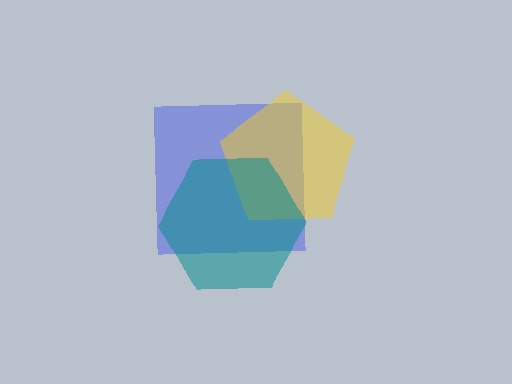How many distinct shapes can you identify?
There are 3 distinct shapes: a blue square, a yellow pentagon, a teal hexagon.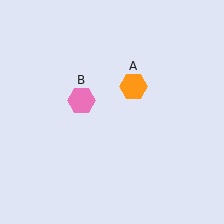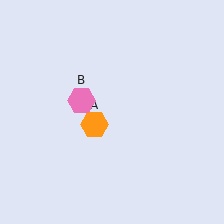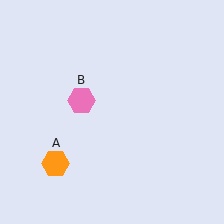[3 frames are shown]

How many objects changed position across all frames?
1 object changed position: orange hexagon (object A).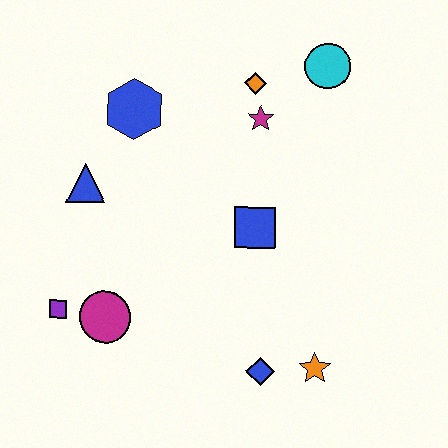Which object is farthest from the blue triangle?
The orange star is farthest from the blue triangle.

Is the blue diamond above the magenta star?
No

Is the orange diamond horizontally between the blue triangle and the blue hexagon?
No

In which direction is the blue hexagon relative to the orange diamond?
The blue hexagon is to the left of the orange diamond.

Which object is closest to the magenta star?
The orange diamond is closest to the magenta star.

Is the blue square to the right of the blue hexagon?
Yes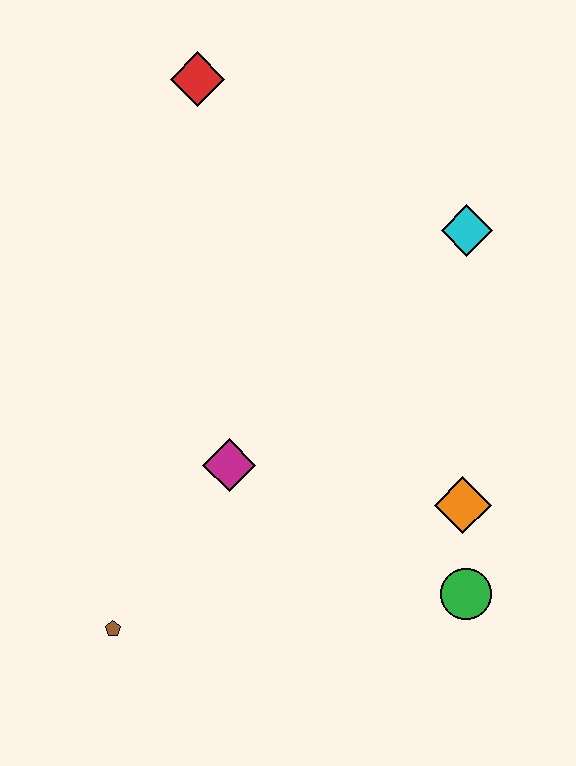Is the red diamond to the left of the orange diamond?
Yes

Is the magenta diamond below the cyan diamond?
Yes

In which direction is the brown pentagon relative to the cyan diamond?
The brown pentagon is below the cyan diamond.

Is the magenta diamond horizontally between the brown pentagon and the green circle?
Yes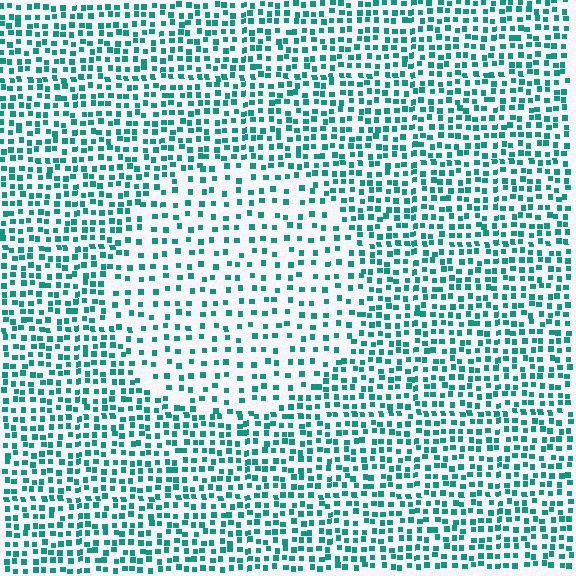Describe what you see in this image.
The image contains small teal elements arranged at two different densities. A circle-shaped region is visible where the elements are less densely packed than the surrounding area.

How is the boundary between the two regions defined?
The boundary is defined by a change in element density (approximately 1.9x ratio). All elements are the same color, size, and shape.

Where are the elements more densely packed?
The elements are more densely packed outside the circle boundary.